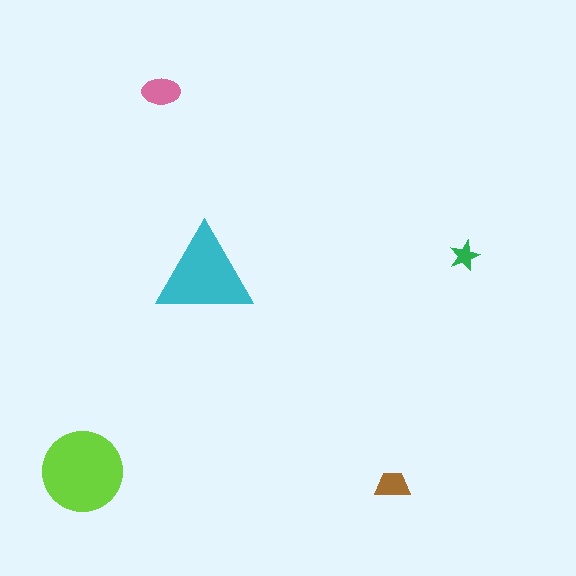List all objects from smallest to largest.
The green star, the brown trapezoid, the pink ellipse, the cyan triangle, the lime circle.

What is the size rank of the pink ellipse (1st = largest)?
3rd.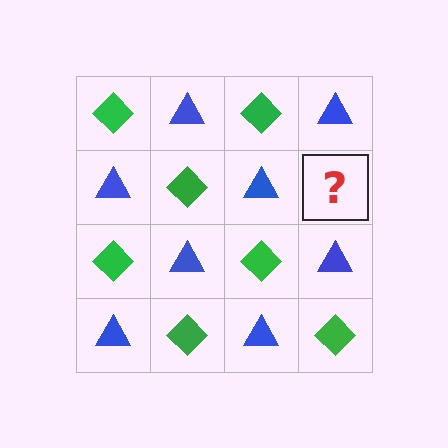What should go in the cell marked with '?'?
The missing cell should contain a green diamond.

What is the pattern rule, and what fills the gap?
The rule is that it alternates green diamond and blue triangle in a checkerboard pattern. The gap should be filled with a green diamond.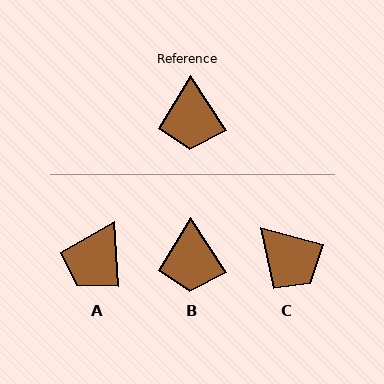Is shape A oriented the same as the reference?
No, it is off by about 29 degrees.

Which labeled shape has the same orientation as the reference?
B.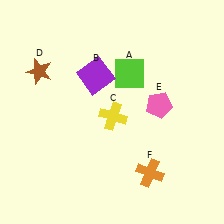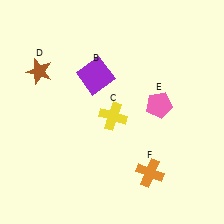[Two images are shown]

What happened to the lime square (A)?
The lime square (A) was removed in Image 2. It was in the top-right area of Image 1.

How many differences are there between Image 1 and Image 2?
There is 1 difference between the two images.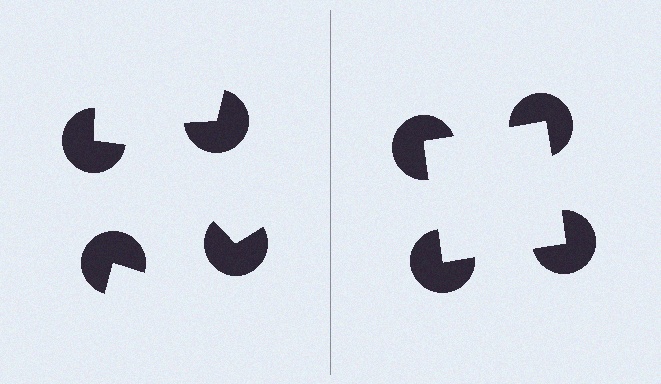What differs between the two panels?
The pac-man discs are positioned identically on both sides; only the wedge orientations differ. On the right they align to a square; on the left they are misaligned.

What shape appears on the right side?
An illusory square.